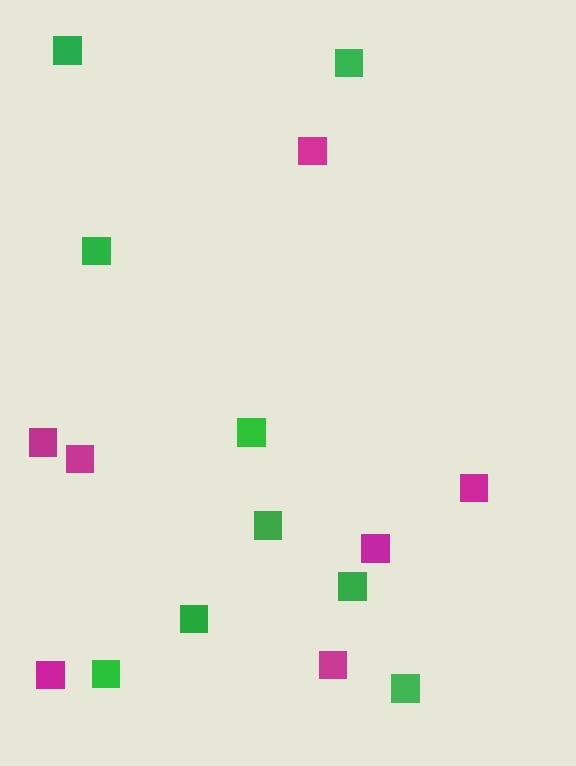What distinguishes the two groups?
There are 2 groups: one group of magenta squares (7) and one group of green squares (9).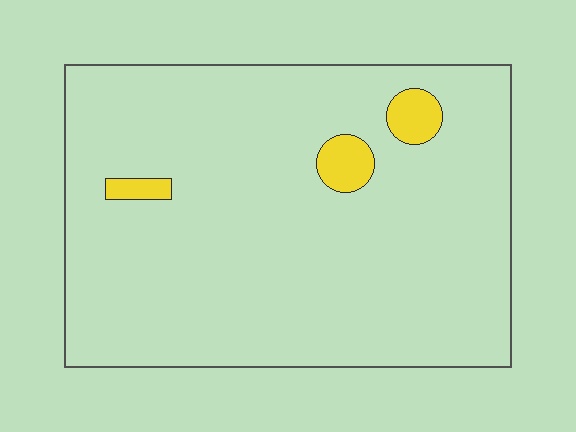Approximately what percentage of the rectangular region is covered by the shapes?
Approximately 5%.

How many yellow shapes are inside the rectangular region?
3.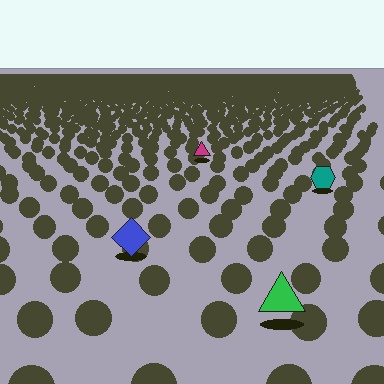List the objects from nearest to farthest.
From nearest to farthest: the green triangle, the blue diamond, the teal hexagon, the magenta triangle.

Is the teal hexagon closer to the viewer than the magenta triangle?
Yes. The teal hexagon is closer — you can tell from the texture gradient: the ground texture is coarser near it.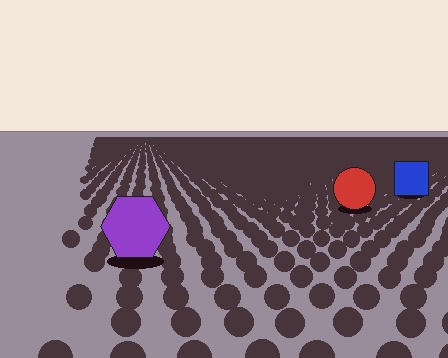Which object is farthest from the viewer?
The blue square is farthest from the viewer. It appears smaller and the ground texture around it is denser.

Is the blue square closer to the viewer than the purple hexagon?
No. The purple hexagon is closer — you can tell from the texture gradient: the ground texture is coarser near it.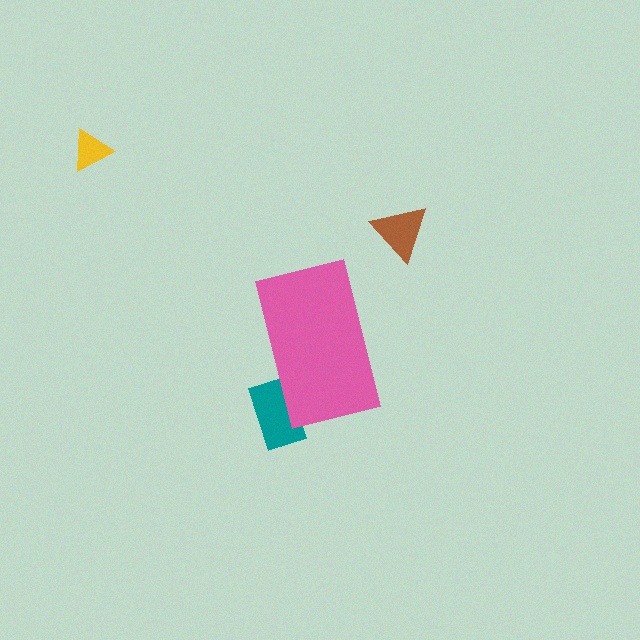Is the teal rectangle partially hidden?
Yes, the teal rectangle is partially hidden behind the pink rectangle.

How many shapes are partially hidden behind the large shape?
1 shape is partially hidden.